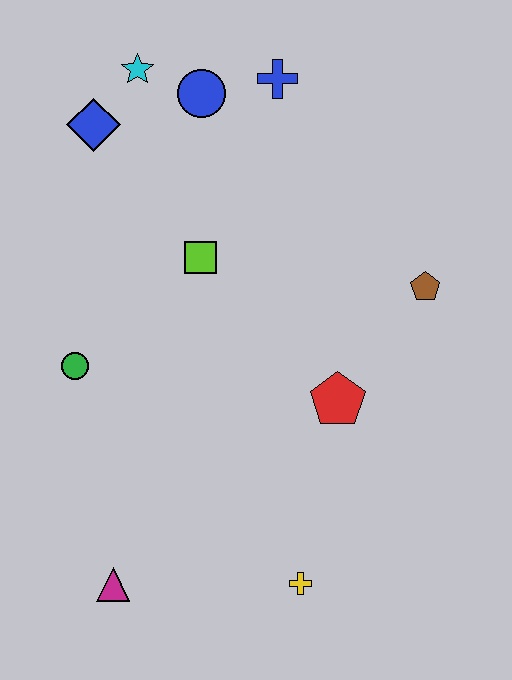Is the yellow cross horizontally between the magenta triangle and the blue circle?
No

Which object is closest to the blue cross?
The blue circle is closest to the blue cross.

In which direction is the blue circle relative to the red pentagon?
The blue circle is above the red pentagon.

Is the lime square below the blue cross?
Yes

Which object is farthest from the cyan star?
The yellow cross is farthest from the cyan star.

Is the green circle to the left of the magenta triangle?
Yes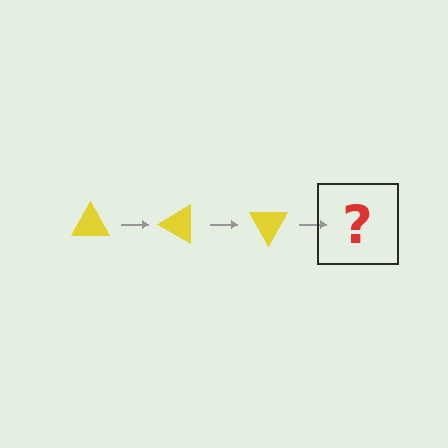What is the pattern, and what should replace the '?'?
The pattern is that the triangle rotates 30 degrees each step. The '?' should be a yellow triangle rotated 90 degrees.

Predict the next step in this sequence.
The next step is a yellow triangle rotated 90 degrees.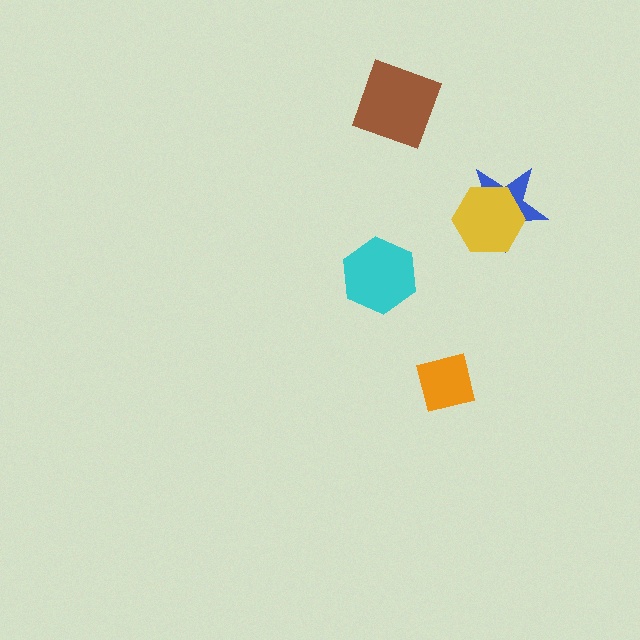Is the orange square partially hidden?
No, no other shape covers it.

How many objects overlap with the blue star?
1 object overlaps with the blue star.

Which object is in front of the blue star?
The yellow hexagon is in front of the blue star.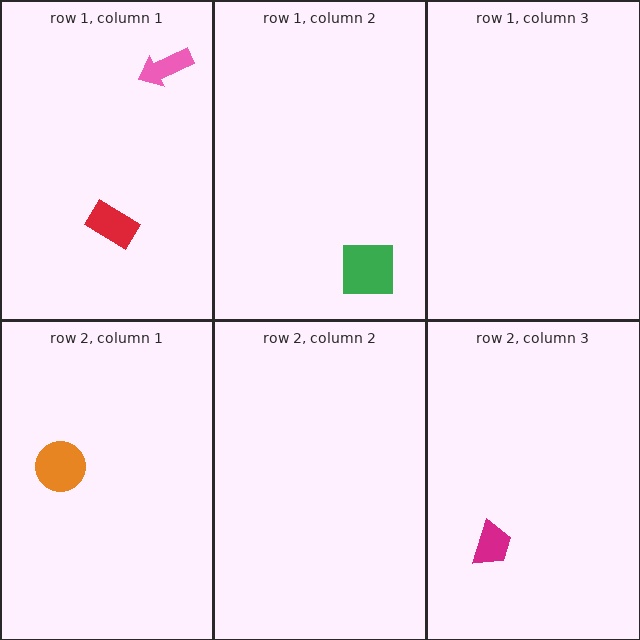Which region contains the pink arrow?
The row 1, column 1 region.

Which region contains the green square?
The row 1, column 2 region.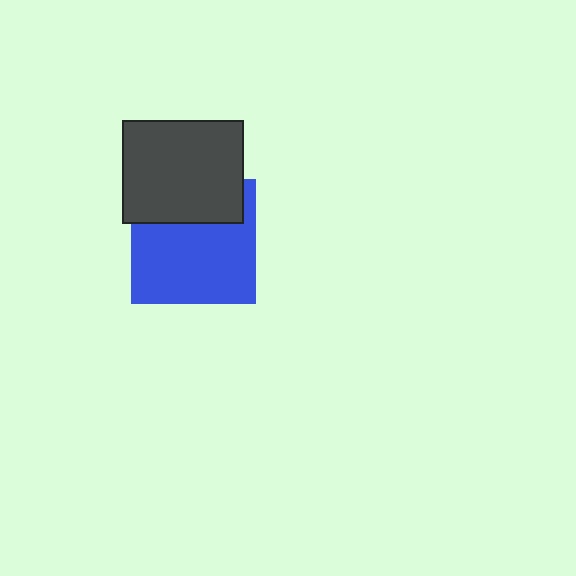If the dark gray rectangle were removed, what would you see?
You would see the complete blue square.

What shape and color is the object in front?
The object in front is a dark gray rectangle.